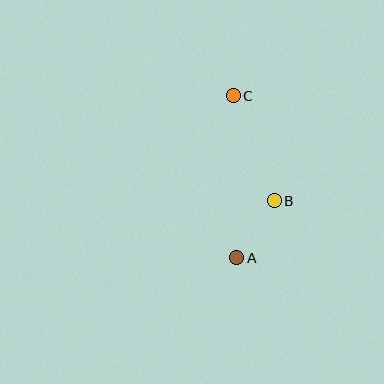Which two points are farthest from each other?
Points A and C are farthest from each other.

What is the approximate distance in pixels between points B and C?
The distance between B and C is approximately 113 pixels.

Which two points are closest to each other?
Points A and B are closest to each other.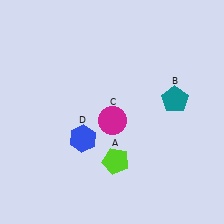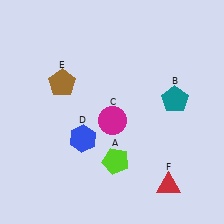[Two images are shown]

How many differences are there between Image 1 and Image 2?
There are 2 differences between the two images.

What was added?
A brown pentagon (E), a red triangle (F) were added in Image 2.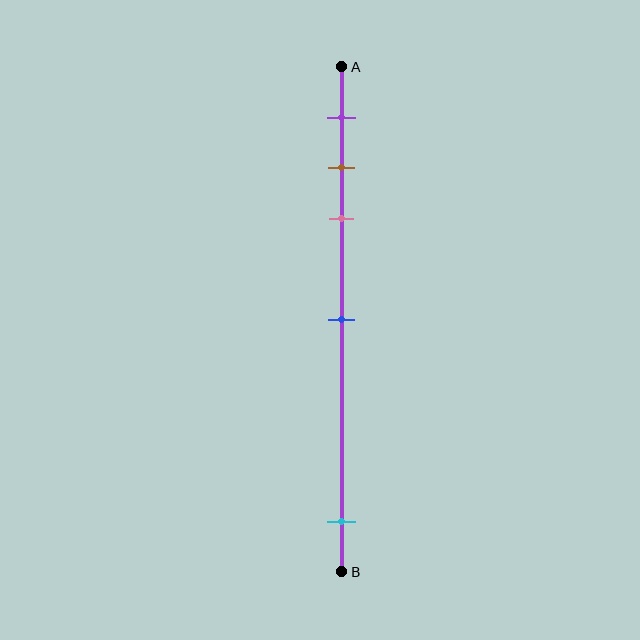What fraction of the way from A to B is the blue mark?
The blue mark is approximately 50% (0.5) of the way from A to B.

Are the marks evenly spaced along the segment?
No, the marks are not evenly spaced.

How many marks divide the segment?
There are 5 marks dividing the segment.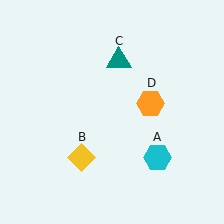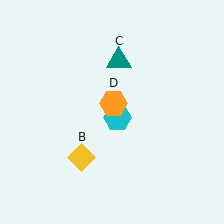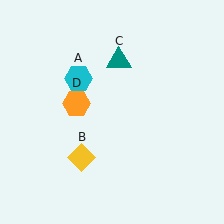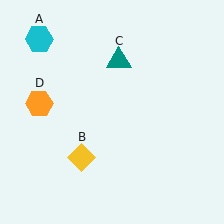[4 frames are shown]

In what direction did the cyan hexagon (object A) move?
The cyan hexagon (object A) moved up and to the left.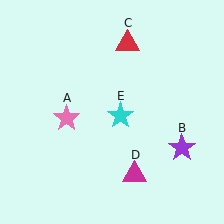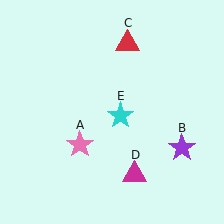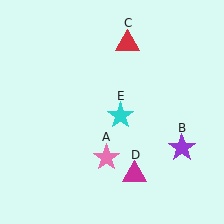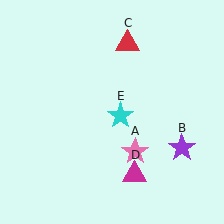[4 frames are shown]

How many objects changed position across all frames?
1 object changed position: pink star (object A).